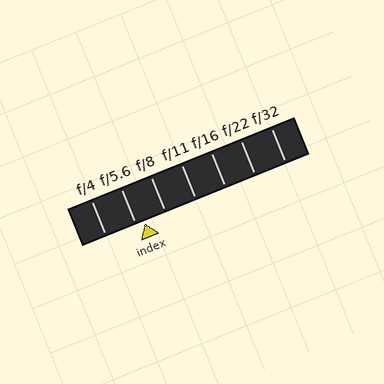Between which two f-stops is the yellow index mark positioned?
The index mark is between f/5.6 and f/8.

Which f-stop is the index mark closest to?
The index mark is closest to f/5.6.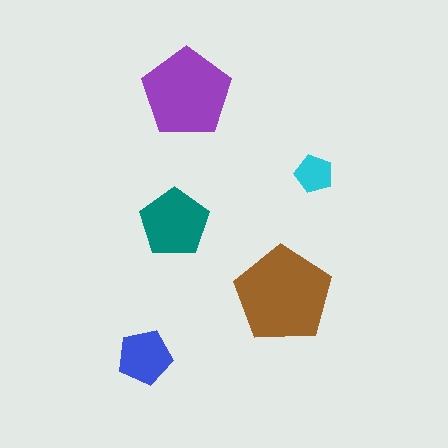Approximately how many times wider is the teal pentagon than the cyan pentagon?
About 2 times wider.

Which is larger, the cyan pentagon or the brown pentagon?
The brown one.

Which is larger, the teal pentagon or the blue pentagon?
The teal one.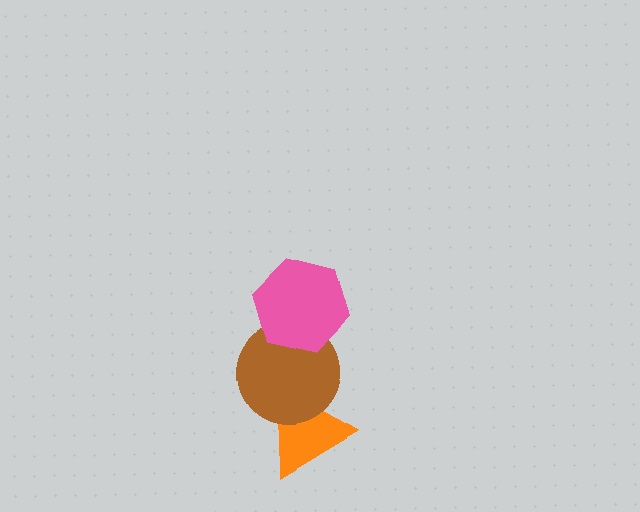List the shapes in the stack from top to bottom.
From top to bottom: the pink hexagon, the brown circle, the orange triangle.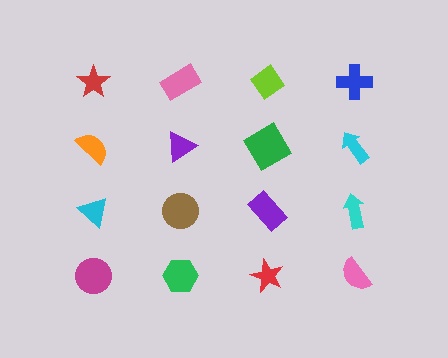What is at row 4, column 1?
A magenta circle.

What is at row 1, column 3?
A lime diamond.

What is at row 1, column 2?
A pink rectangle.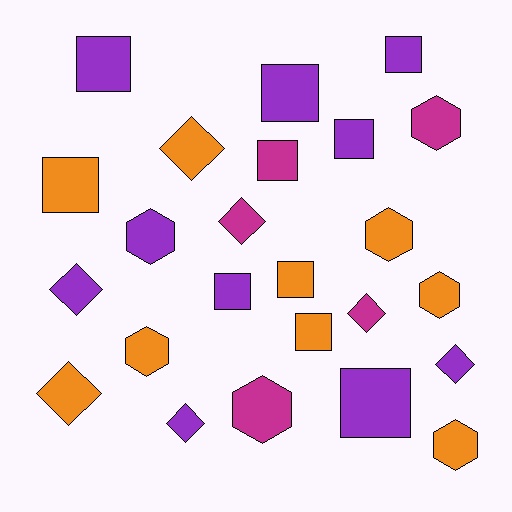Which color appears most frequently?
Purple, with 10 objects.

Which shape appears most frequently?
Square, with 10 objects.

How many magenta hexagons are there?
There are 2 magenta hexagons.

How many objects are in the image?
There are 24 objects.